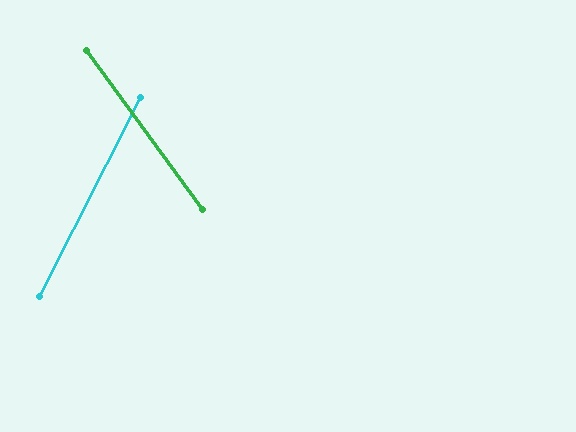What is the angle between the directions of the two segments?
Approximately 63 degrees.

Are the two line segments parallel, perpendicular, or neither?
Neither parallel nor perpendicular — they differ by about 63°.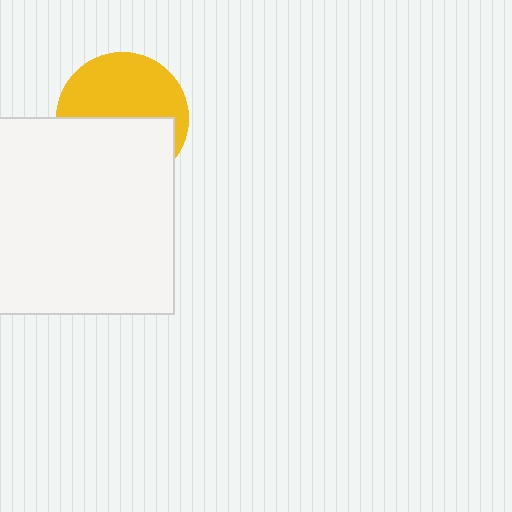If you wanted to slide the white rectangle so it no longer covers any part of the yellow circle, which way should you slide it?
Slide it down — that is the most direct way to separate the two shapes.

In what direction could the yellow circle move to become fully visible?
The yellow circle could move up. That would shift it out from behind the white rectangle entirely.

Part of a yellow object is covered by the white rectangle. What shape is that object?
It is a circle.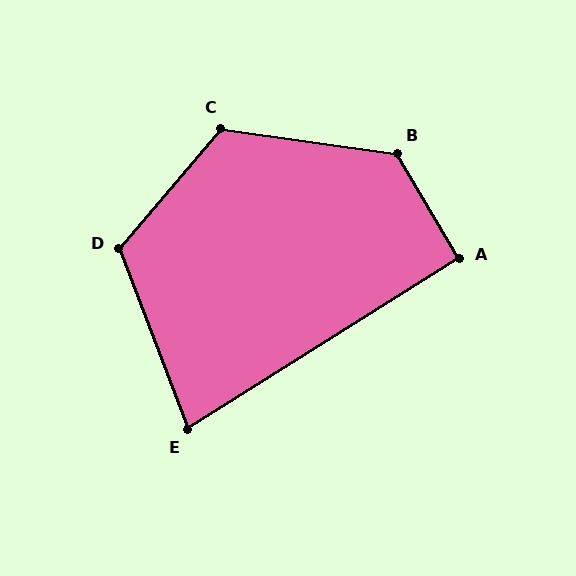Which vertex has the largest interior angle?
B, at approximately 128 degrees.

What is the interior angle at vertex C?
Approximately 122 degrees (obtuse).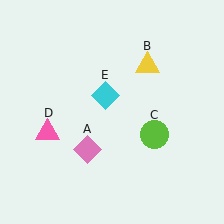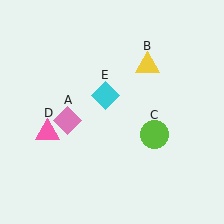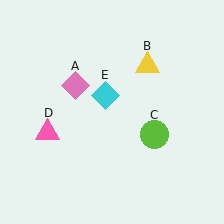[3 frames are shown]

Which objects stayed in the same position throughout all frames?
Yellow triangle (object B) and lime circle (object C) and pink triangle (object D) and cyan diamond (object E) remained stationary.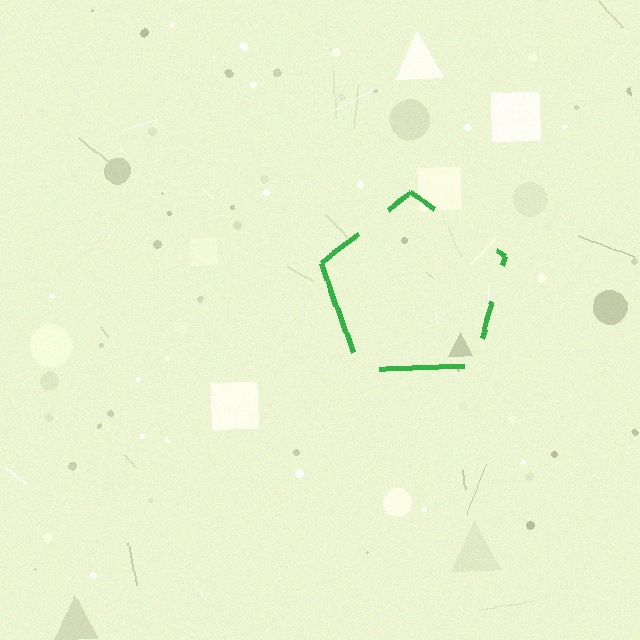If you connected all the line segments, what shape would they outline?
They would outline a pentagon.